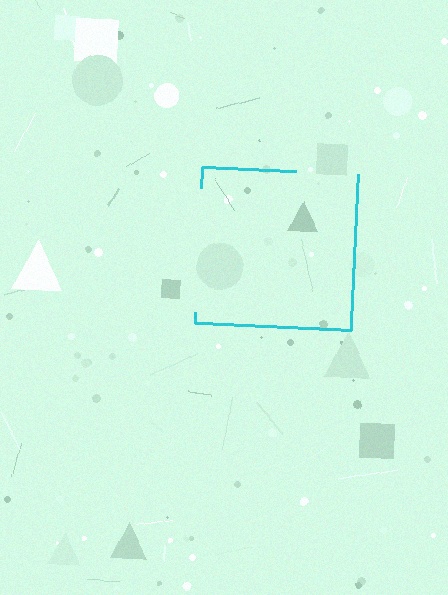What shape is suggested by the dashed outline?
The dashed outline suggests a square.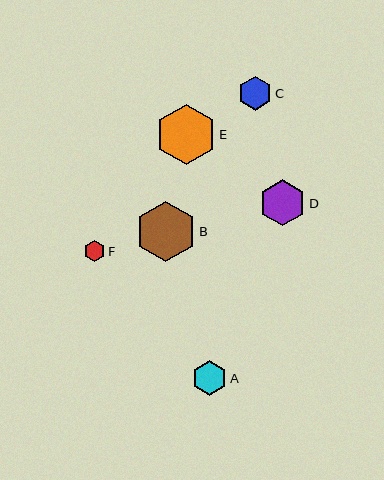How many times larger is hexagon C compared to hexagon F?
Hexagon C is approximately 1.6 times the size of hexagon F.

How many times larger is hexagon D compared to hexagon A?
Hexagon D is approximately 1.3 times the size of hexagon A.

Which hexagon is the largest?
Hexagon B is the largest with a size of approximately 61 pixels.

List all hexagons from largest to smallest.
From largest to smallest: B, E, D, A, C, F.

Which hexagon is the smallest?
Hexagon F is the smallest with a size of approximately 21 pixels.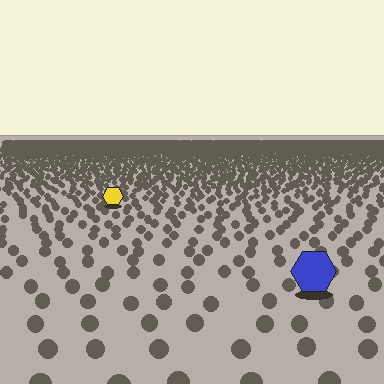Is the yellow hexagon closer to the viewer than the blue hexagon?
No. The blue hexagon is closer — you can tell from the texture gradient: the ground texture is coarser near it.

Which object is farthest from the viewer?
The yellow hexagon is farthest from the viewer. It appears smaller and the ground texture around it is denser.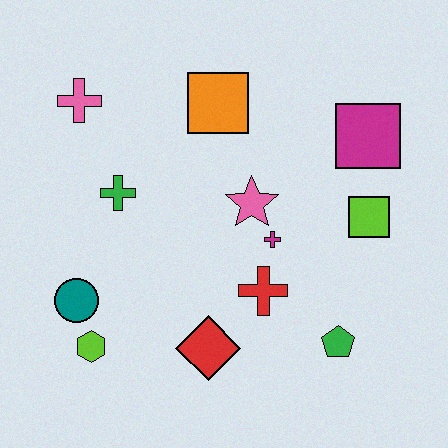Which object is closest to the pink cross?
The green cross is closest to the pink cross.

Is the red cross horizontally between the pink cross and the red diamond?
No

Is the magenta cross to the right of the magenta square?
No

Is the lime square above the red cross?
Yes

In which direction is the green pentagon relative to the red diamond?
The green pentagon is to the right of the red diamond.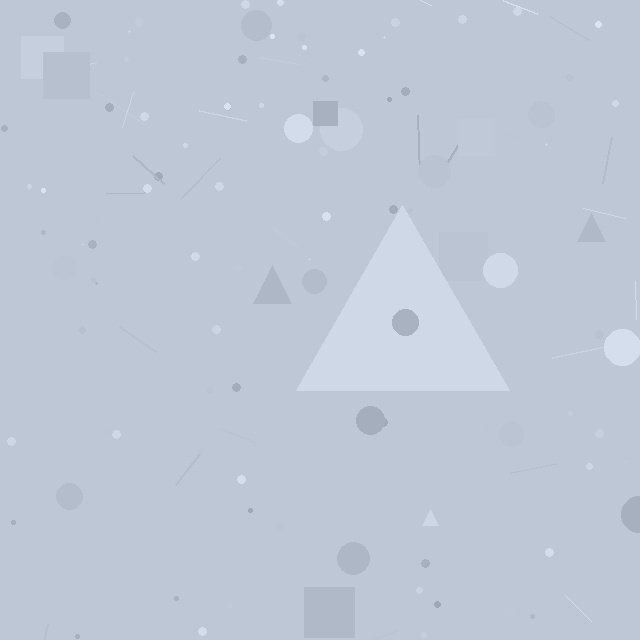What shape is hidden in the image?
A triangle is hidden in the image.